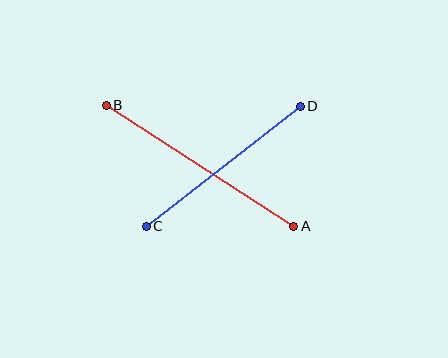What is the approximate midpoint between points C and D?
The midpoint is at approximately (223, 166) pixels.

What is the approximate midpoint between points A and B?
The midpoint is at approximately (200, 166) pixels.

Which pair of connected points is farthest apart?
Points A and B are farthest apart.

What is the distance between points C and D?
The distance is approximately 195 pixels.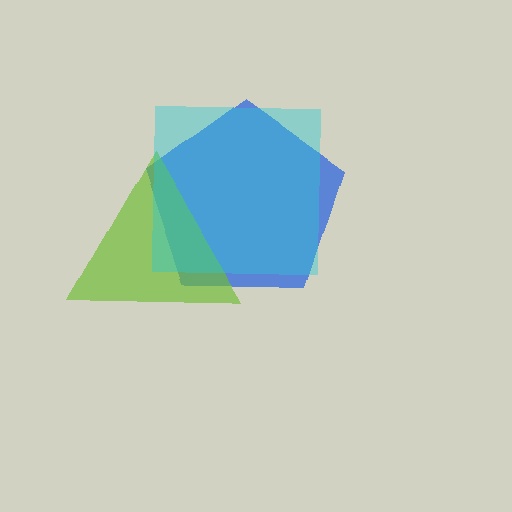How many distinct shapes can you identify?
There are 3 distinct shapes: a blue pentagon, a lime triangle, a cyan square.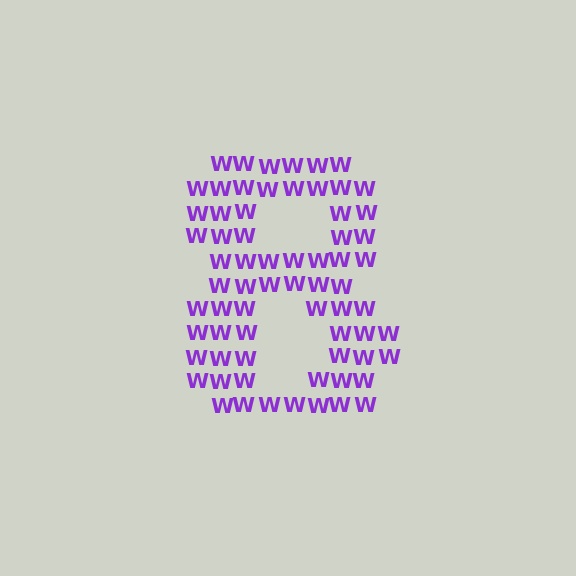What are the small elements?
The small elements are letter W's.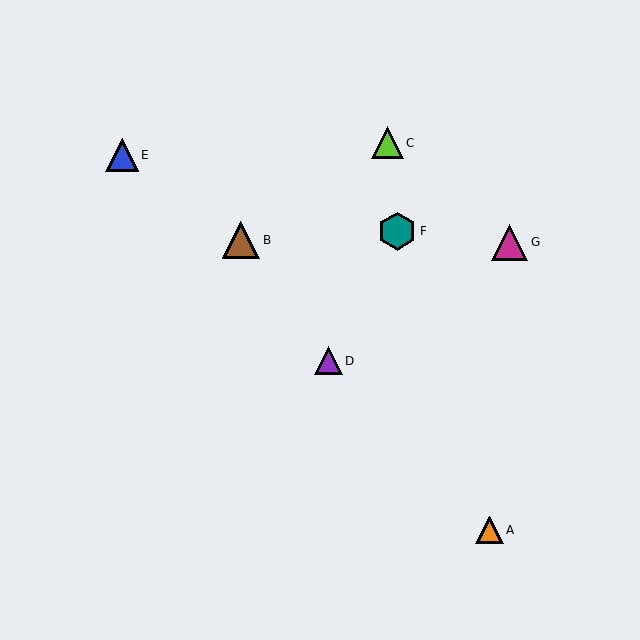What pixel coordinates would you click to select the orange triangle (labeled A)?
Click at (489, 530) to select the orange triangle A.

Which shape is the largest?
The teal hexagon (labeled F) is the largest.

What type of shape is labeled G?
Shape G is a magenta triangle.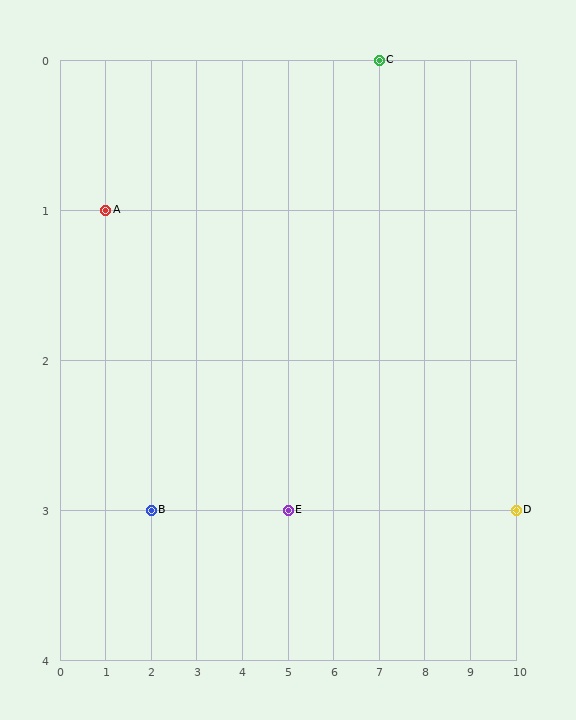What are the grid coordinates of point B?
Point B is at grid coordinates (2, 3).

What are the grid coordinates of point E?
Point E is at grid coordinates (5, 3).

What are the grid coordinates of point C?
Point C is at grid coordinates (7, 0).